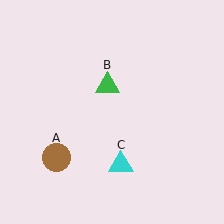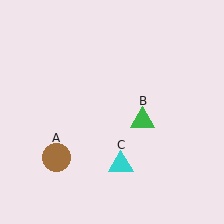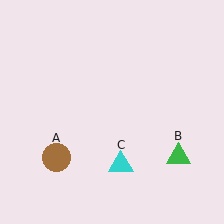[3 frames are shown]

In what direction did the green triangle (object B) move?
The green triangle (object B) moved down and to the right.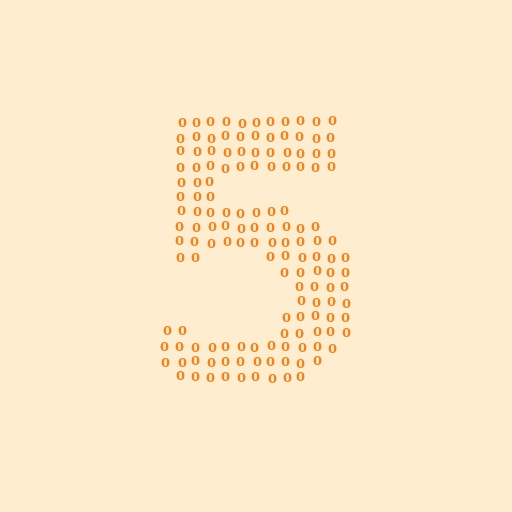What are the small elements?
The small elements are digit 0's.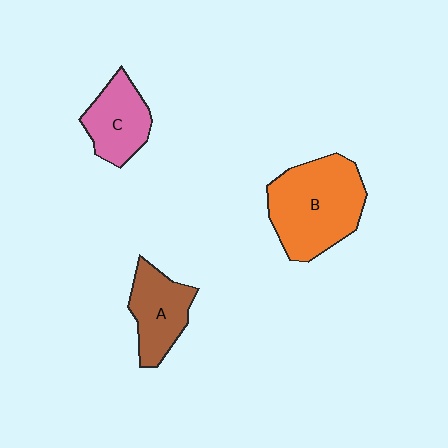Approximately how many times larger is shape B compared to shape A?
Approximately 1.7 times.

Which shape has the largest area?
Shape B (orange).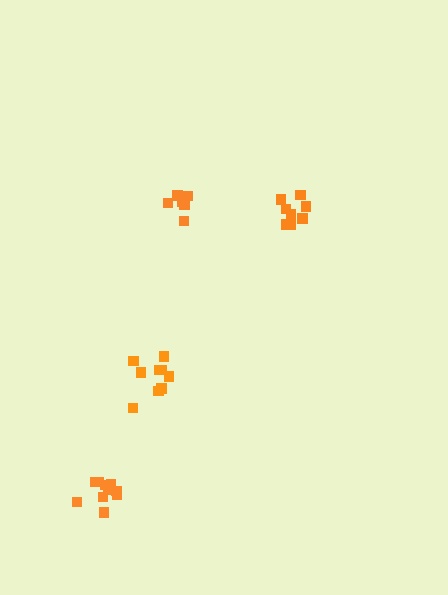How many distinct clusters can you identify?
There are 4 distinct clusters.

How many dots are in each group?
Group 1: 6 dots, Group 2: 9 dots, Group 3: 11 dots, Group 4: 8 dots (34 total).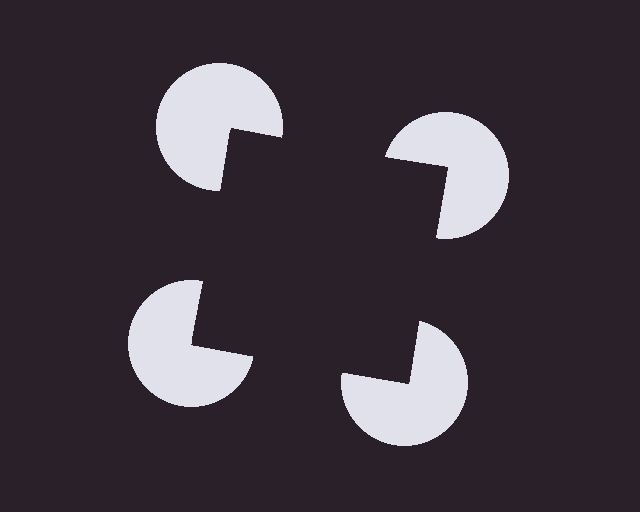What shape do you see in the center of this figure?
An illusory square — its edges are inferred from the aligned wedge cuts in the pac-man discs, not physically drawn.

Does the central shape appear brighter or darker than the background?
It typically appears slightly darker than the background, even though no actual brightness change is drawn.